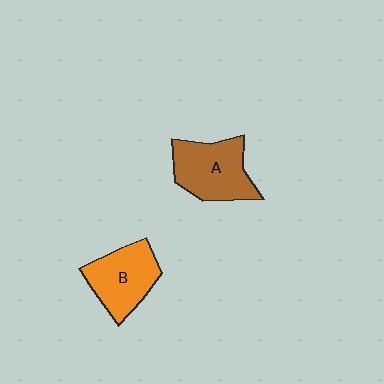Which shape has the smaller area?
Shape B (orange).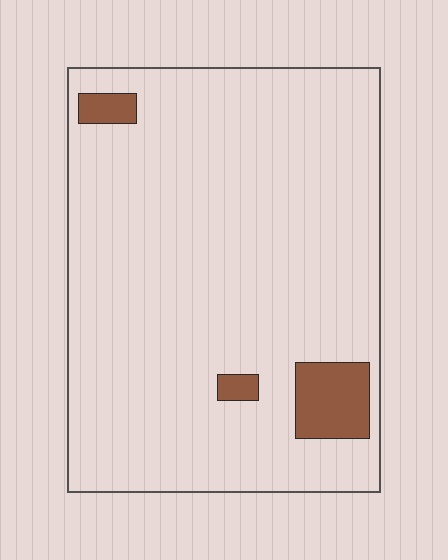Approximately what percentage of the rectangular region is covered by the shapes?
Approximately 5%.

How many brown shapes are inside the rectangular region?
3.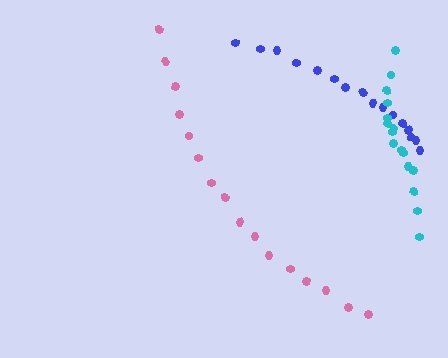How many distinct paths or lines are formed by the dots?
There are 3 distinct paths.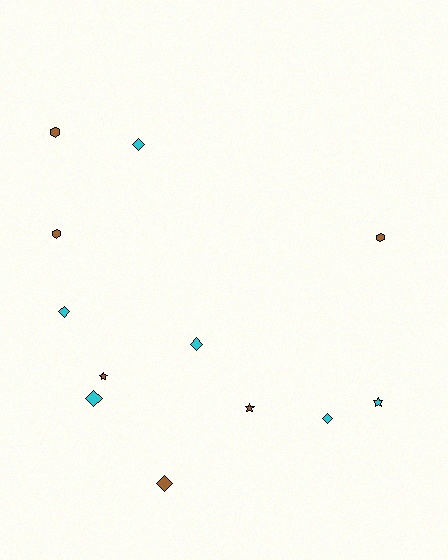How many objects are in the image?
There are 12 objects.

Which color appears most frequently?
Cyan, with 6 objects.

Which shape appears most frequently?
Diamond, with 6 objects.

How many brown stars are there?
There are 2 brown stars.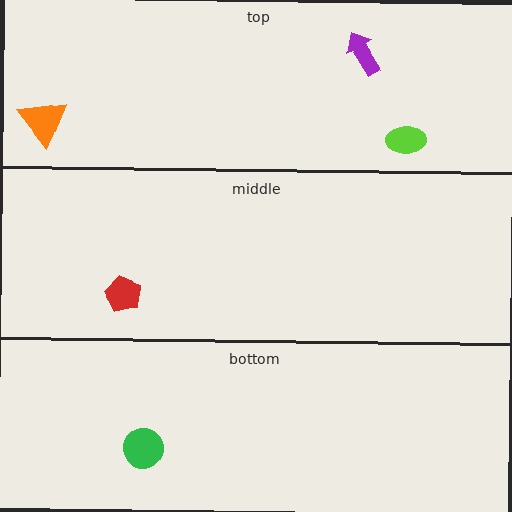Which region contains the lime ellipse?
The top region.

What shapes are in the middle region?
The red pentagon.